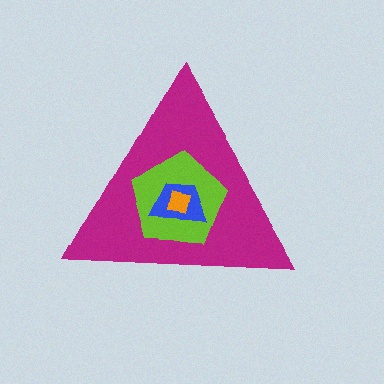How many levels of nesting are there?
4.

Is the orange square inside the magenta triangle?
Yes.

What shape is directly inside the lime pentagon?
The blue trapezoid.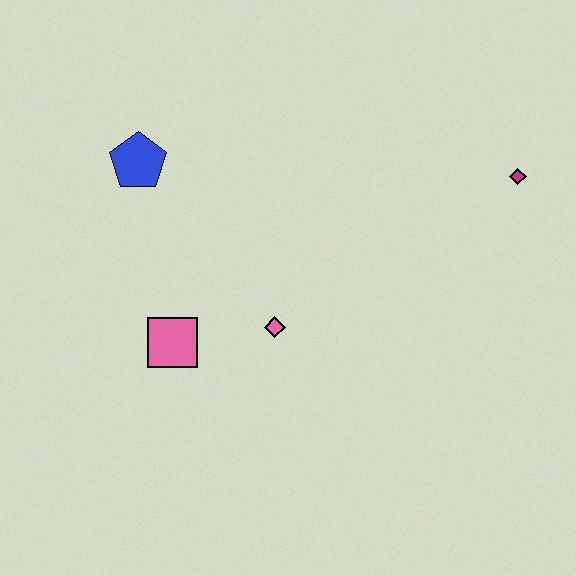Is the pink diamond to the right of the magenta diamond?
No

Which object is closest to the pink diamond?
The pink square is closest to the pink diamond.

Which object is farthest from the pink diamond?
The magenta diamond is farthest from the pink diamond.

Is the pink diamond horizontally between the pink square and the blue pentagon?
No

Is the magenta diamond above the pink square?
Yes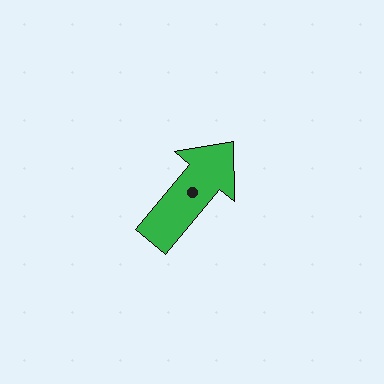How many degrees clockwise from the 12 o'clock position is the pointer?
Approximately 40 degrees.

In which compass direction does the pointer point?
Northeast.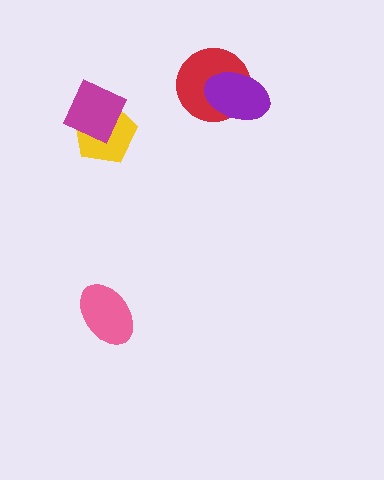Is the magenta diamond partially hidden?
No, no other shape covers it.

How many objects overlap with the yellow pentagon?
1 object overlaps with the yellow pentagon.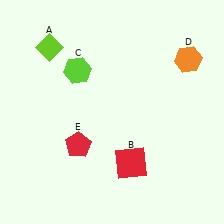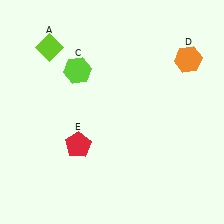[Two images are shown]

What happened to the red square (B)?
The red square (B) was removed in Image 2. It was in the bottom-right area of Image 1.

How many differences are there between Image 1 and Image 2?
There is 1 difference between the two images.